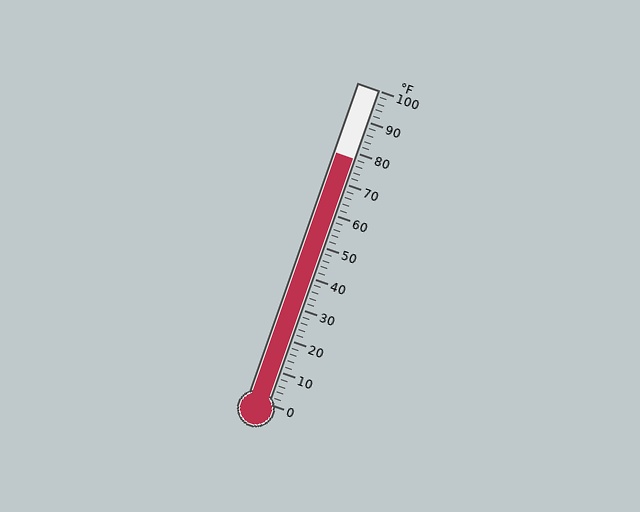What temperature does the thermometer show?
The thermometer shows approximately 78°F.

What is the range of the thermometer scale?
The thermometer scale ranges from 0°F to 100°F.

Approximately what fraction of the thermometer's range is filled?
The thermometer is filled to approximately 80% of its range.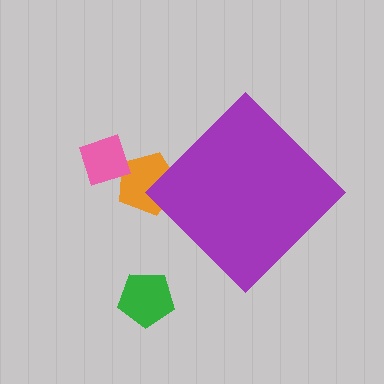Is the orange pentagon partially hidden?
Yes, the orange pentagon is partially hidden behind the purple diamond.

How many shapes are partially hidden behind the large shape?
1 shape is partially hidden.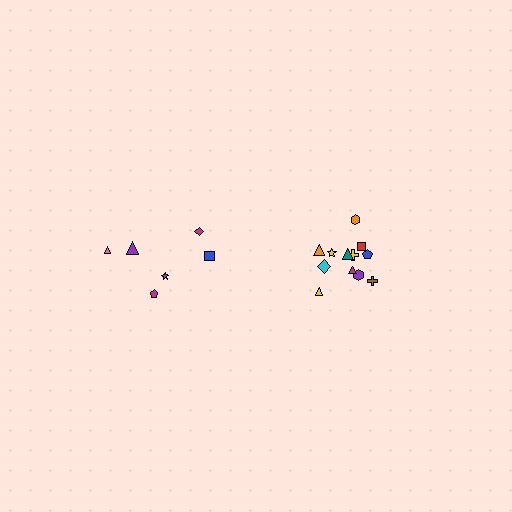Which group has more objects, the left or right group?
The right group.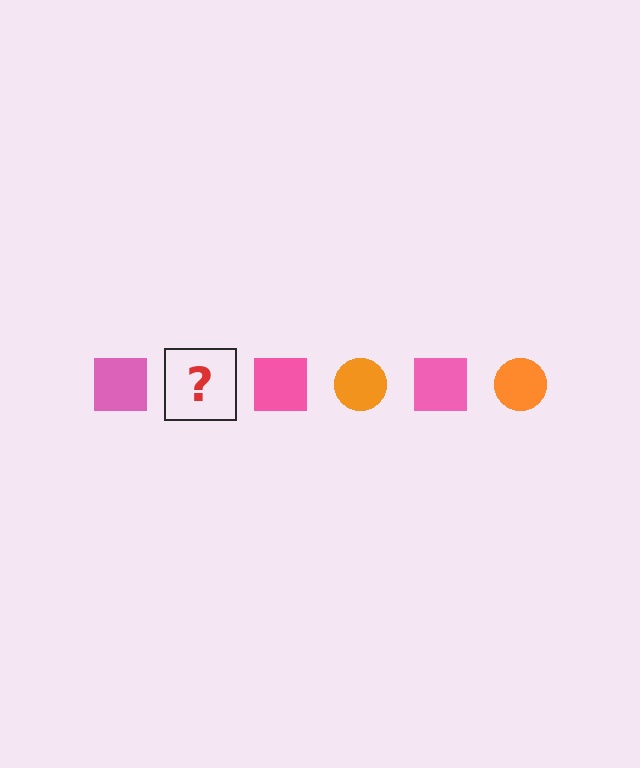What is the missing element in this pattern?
The missing element is an orange circle.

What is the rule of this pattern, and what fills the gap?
The rule is that the pattern alternates between pink square and orange circle. The gap should be filled with an orange circle.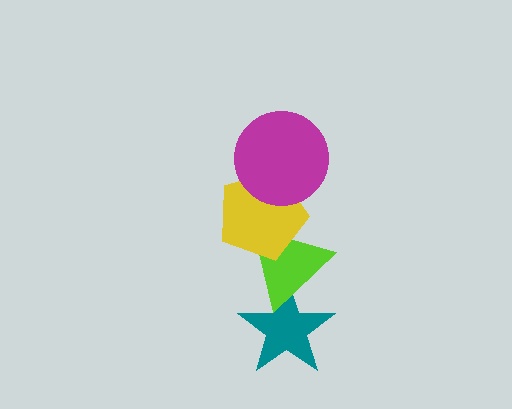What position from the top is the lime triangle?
The lime triangle is 3rd from the top.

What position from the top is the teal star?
The teal star is 4th from the top.